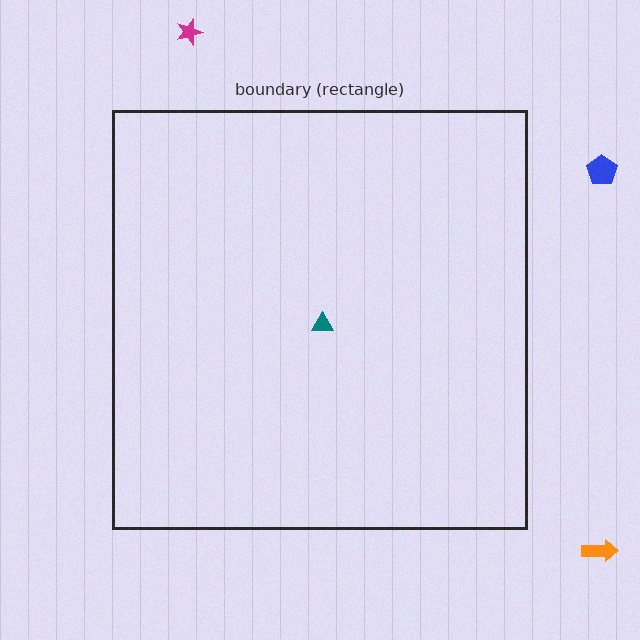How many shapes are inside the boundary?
1 inside, 3 outside.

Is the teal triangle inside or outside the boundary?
Inside.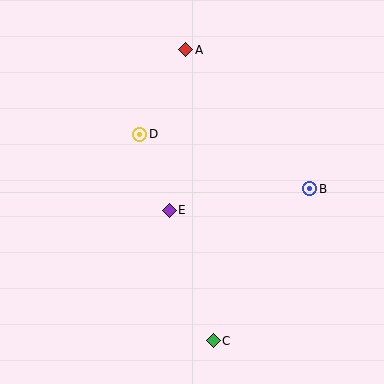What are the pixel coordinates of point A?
Point A is at (186, 50).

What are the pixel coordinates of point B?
Point B is at (310, 189).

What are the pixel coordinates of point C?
Point C is at (213, 341).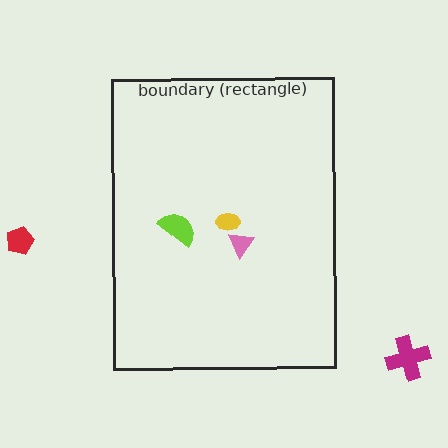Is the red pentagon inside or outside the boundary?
Outside.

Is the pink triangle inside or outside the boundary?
Inside.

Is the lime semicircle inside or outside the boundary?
Inside.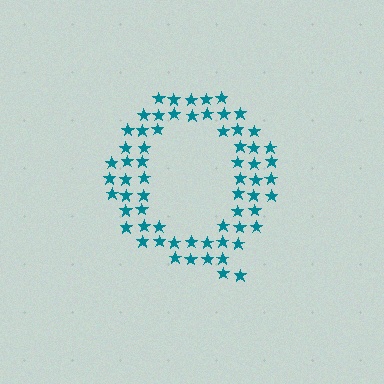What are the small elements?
The small elements are stars.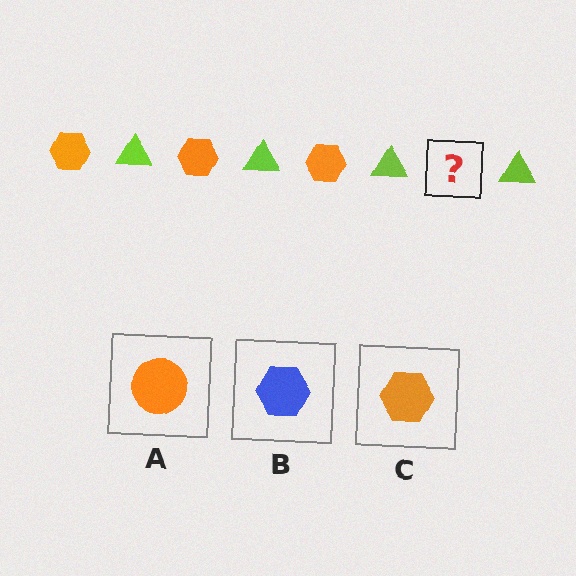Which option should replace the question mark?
Option C.